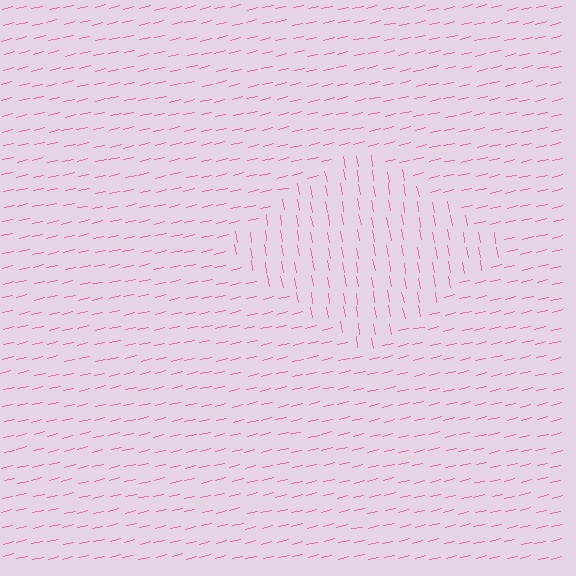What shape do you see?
I see a diamond.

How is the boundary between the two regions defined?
The boundary is defined purely by a change in line orientation (approximately 87 degrees difference). All lines are the same color and thickness.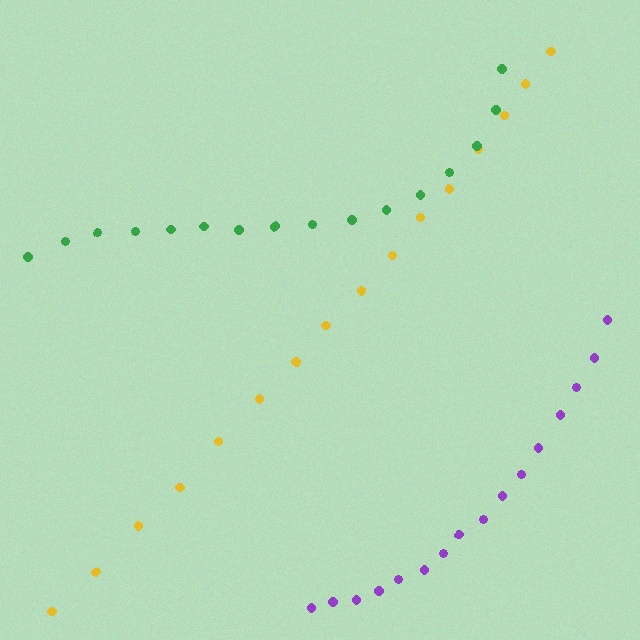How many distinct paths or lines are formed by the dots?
There are 3 distinct paths.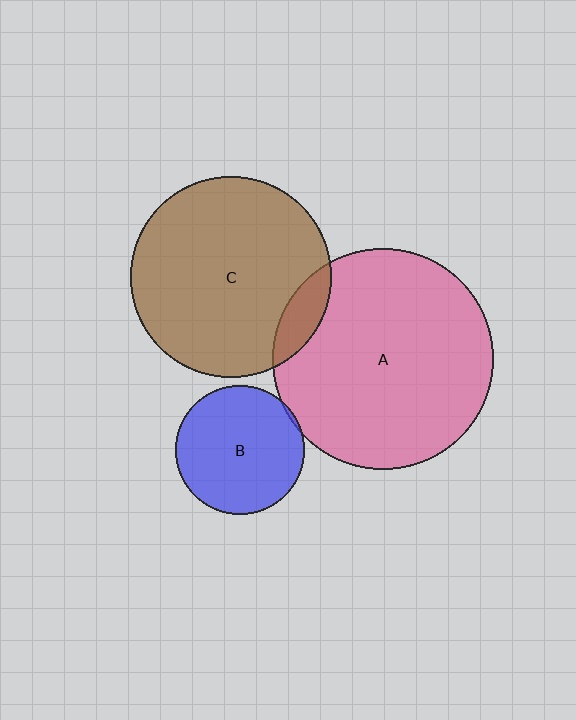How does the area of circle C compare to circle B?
Approximately 2.4 times.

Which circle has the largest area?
Circle A (pink).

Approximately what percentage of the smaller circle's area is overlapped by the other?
Approximately 5%.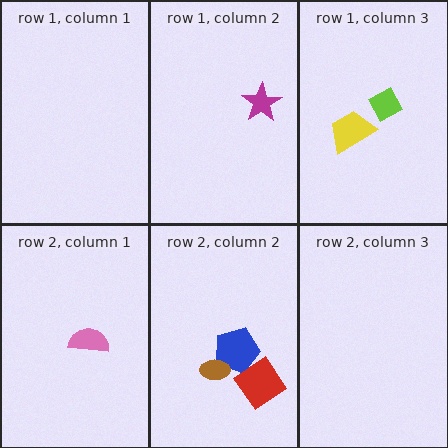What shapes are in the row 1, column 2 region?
The magenta star.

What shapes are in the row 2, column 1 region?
The pink semicircle.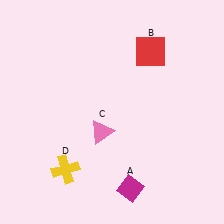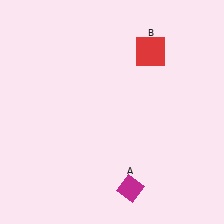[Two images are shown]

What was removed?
The pink triangle (C), the yellow cross (D) were removed in Image 2.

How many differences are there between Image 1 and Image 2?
There are 2 differences between the two images.